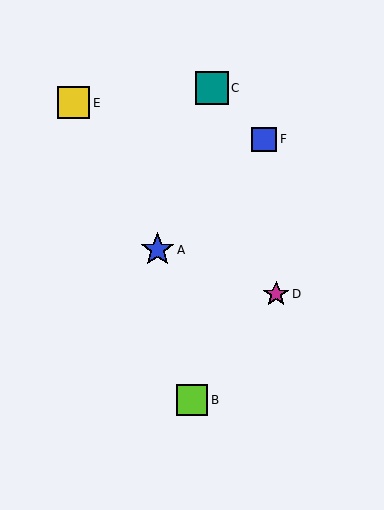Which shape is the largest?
The blue star (labeled A) is the largest.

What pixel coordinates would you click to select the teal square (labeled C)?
Click at (212, 88) to select the teal square C.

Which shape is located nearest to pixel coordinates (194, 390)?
The lime square (labeled B) at (192, 400) is nearest to that location.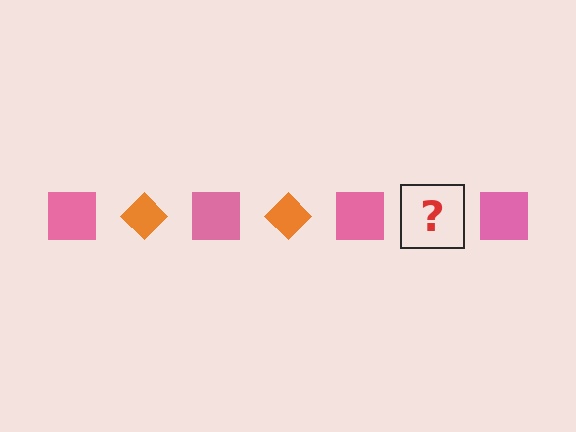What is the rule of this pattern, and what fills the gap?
The rule is that the pattern alternates between pink square and orange diamond. The gap should be filled with an orange diamond.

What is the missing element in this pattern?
The missing element is an orange diamond.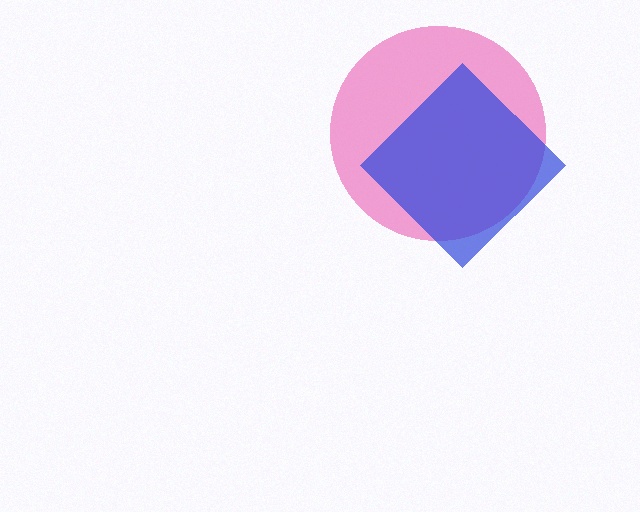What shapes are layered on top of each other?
The layered shapes are: a pink circle, a blue diamond.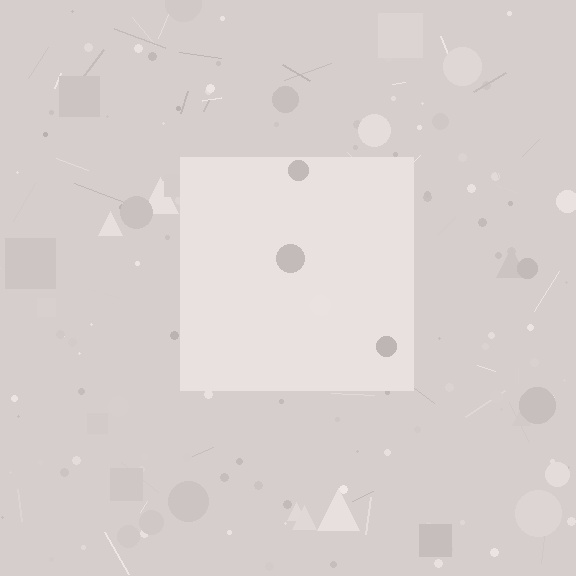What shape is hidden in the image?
A square is hidden in the image.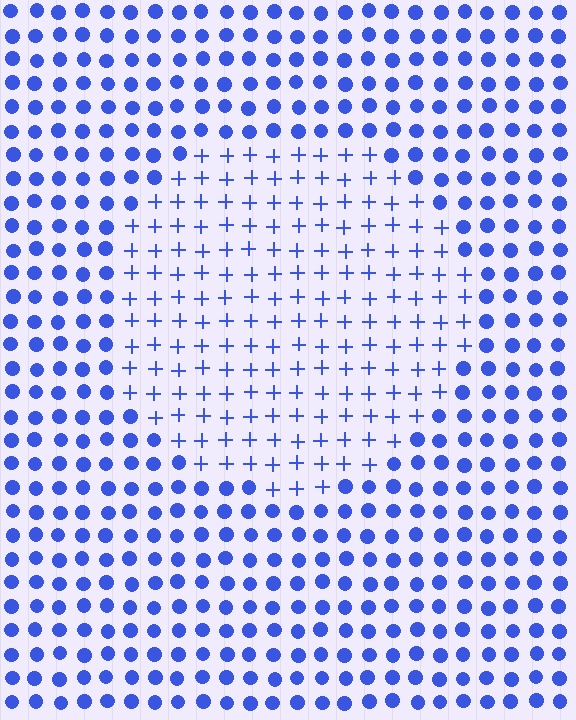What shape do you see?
I see a circle.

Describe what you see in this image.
The image is filled with small blue elements arranged in a uniform grid. A circle-shaped region contains plus signs, while the surrounding area contains circles. The boundary is defined purely by the change in element shape.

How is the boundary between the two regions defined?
The boundary is defined by a change in element shape: plus signs inside vs. circles outside. All elements share the same color and spacing.